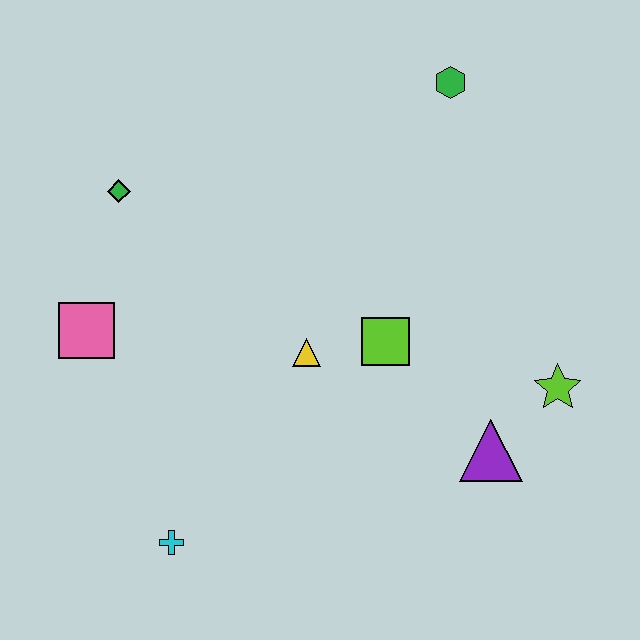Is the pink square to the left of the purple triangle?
Yes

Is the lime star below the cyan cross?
No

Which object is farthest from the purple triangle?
The green diamond is farthest from the purple triangle.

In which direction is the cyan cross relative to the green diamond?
The cyan cross is below the green diamond.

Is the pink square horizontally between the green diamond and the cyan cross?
No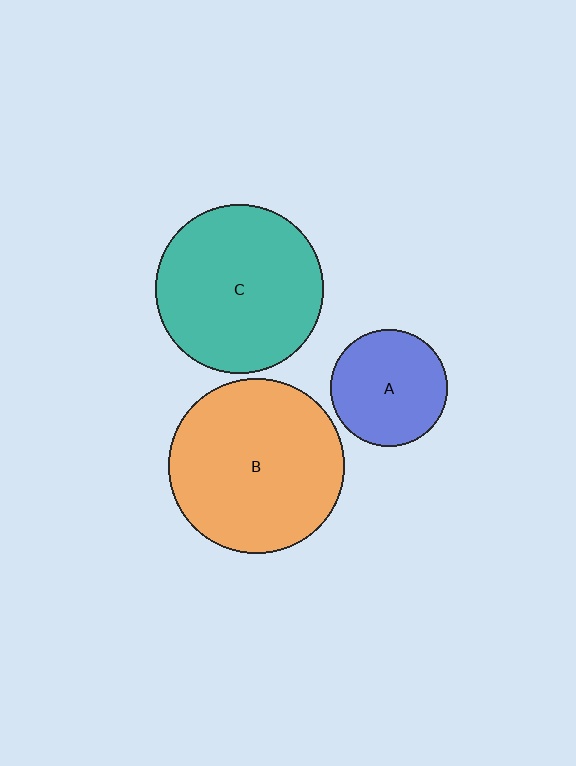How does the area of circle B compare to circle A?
Approximately 2.3 times.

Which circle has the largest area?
Circle B (orange).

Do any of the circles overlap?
No, none of the circles overlap.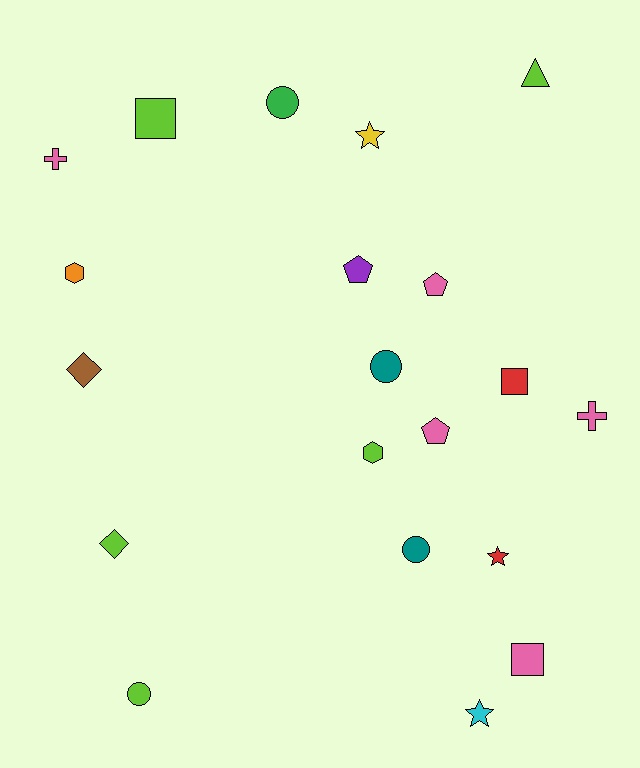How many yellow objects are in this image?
There is 1 yellow object.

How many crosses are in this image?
There are 2 crosses.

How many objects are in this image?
There are 20 objects.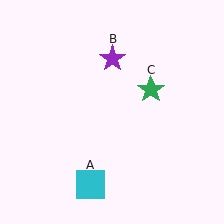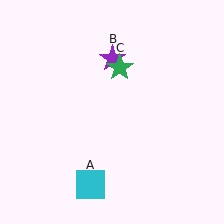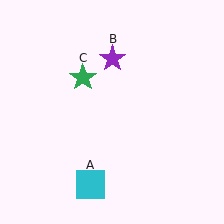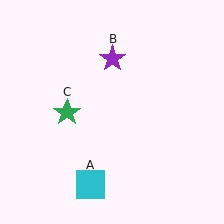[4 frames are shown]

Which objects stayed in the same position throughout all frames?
Cyan square (object A) and purple star (object B) remained stationary.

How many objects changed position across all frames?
1 object changed position: green star (object C).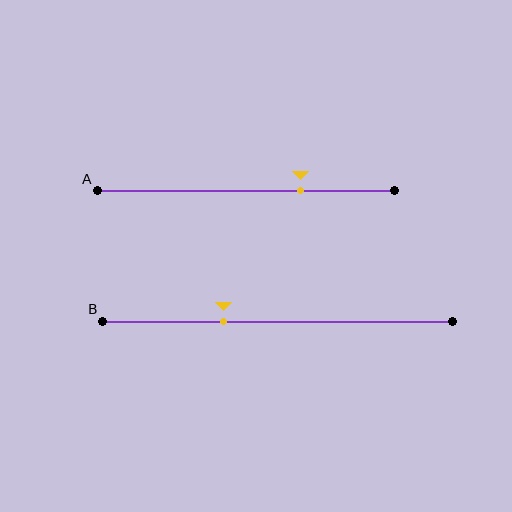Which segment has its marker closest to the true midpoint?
Segment B has its marker closest to the true midpoint.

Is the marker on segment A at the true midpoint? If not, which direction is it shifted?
No, the marker on segment A is shifted to the right by about 18% of the segment length.